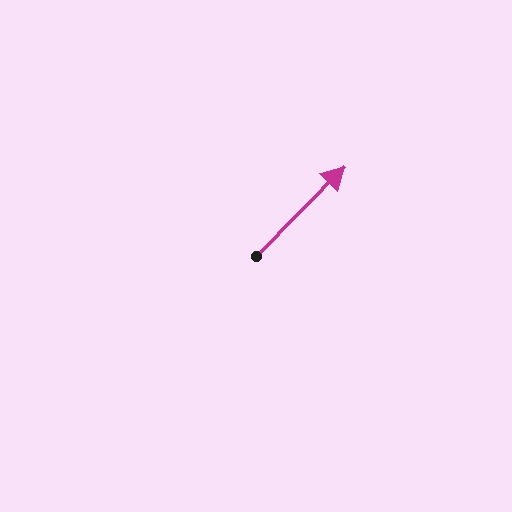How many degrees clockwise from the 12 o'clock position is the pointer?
Approximately 45 degrees.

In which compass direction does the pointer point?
Northeast.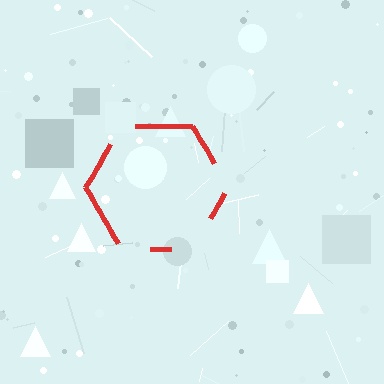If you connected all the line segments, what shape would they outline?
They would outline a hexagon.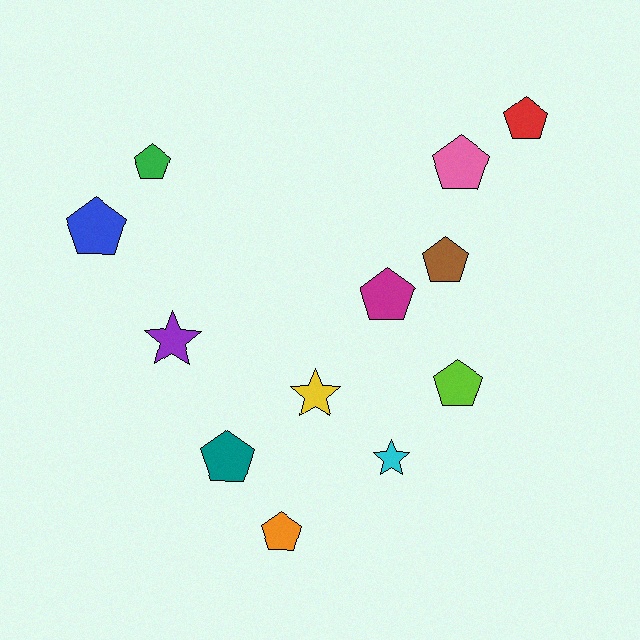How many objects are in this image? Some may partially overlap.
There are 12 objects.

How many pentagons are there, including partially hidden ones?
There are 9 pentagons.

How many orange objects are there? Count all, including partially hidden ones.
There is 1 orange object.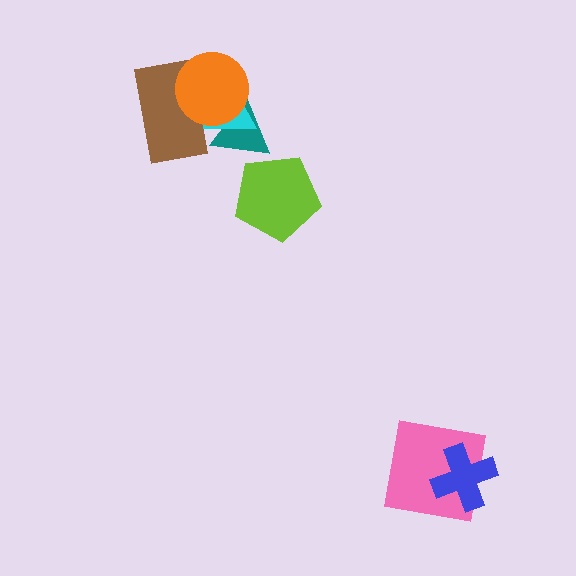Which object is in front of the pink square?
The blue cross is in front of the pink square.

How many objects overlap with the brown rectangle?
3 objects overlap with the brown rectangle.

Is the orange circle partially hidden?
No, no other shape covers it.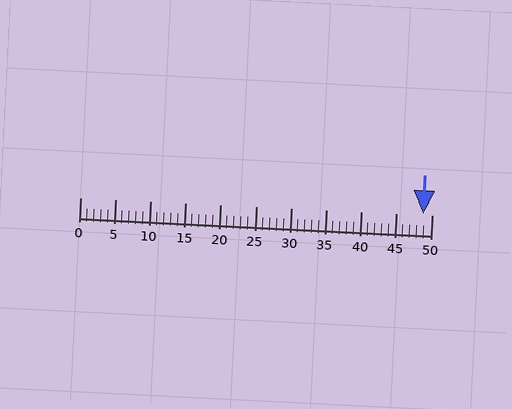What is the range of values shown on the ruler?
The ruler shows values from 0 to 50.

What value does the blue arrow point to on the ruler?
The blue arrow points to approximately 49.